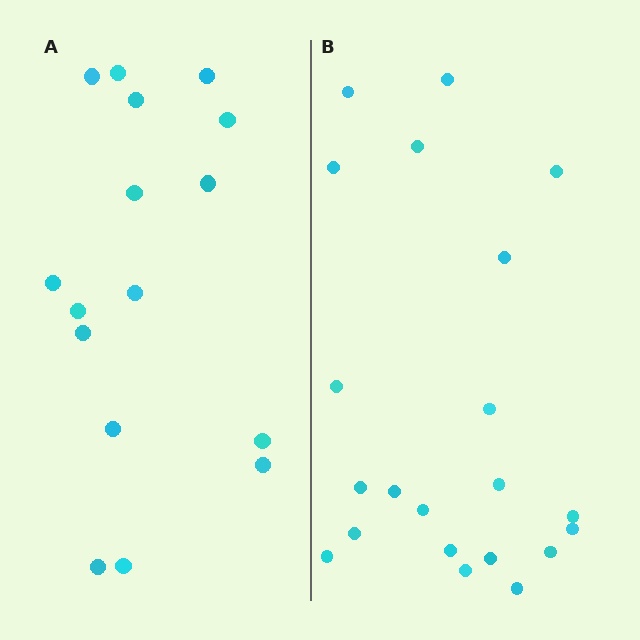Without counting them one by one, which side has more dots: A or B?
Region B (the right region) has more dots.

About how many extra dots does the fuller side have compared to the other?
Region B has about 5 more dots than region A.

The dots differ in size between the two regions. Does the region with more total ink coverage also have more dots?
No. Region A has more total ink coverage because its dots are larger, but region B actually contains more individual dots. Total area can be misleading — the number of items is what matters here.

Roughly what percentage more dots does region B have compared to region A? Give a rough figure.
About 30% more.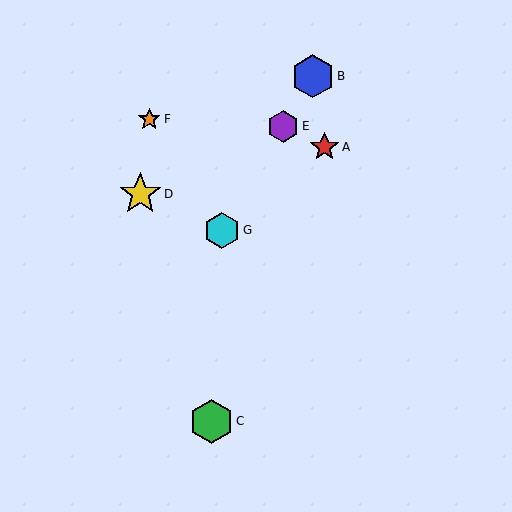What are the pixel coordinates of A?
Object A is at (325, 147).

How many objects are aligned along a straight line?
3 objects (B, E, G) are aligned along a straight line.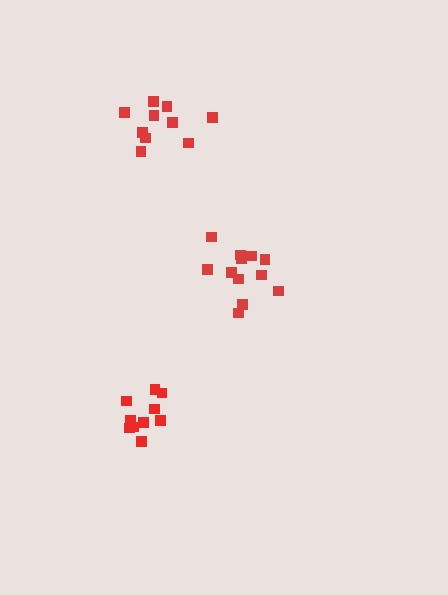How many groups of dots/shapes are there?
There are 3 groups.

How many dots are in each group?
Group 1: 12 dots, Group 2: 10 dots, Group 3: 10 dots (32 total).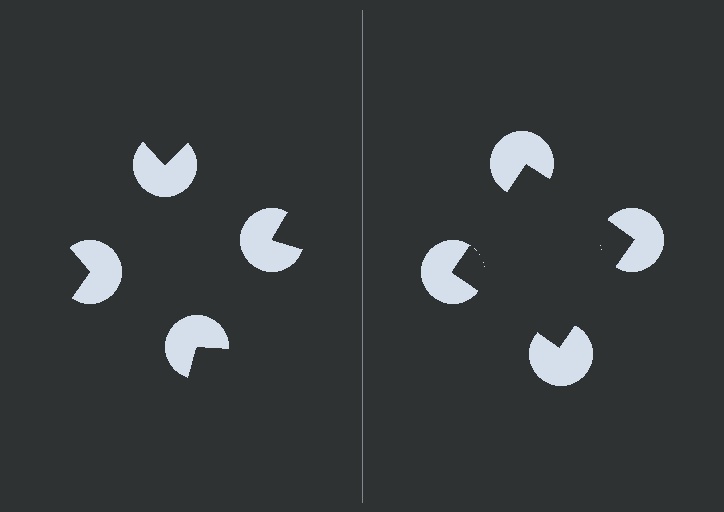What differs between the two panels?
The pac-man discs are positioned identically on both sides; only the wedge orientations differ. On the right they align to a square; on the left they are misaligned.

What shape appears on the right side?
An illusory square.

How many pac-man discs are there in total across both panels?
8 — 4 on each side.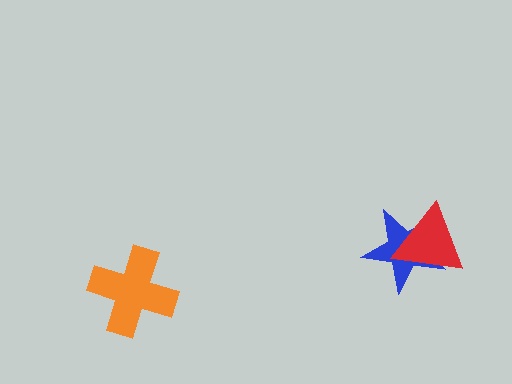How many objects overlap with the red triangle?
1 object overlaps with the red triangle.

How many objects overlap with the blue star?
1 object overlaps with the blue star.